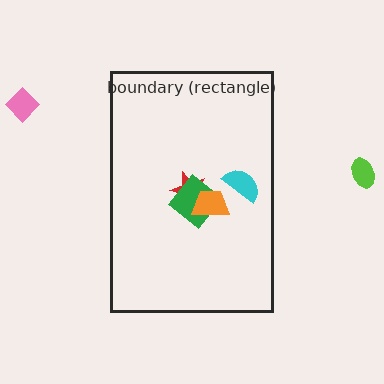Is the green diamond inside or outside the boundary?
Inside.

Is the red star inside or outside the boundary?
Inside.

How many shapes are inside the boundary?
4 inside, 2 outside.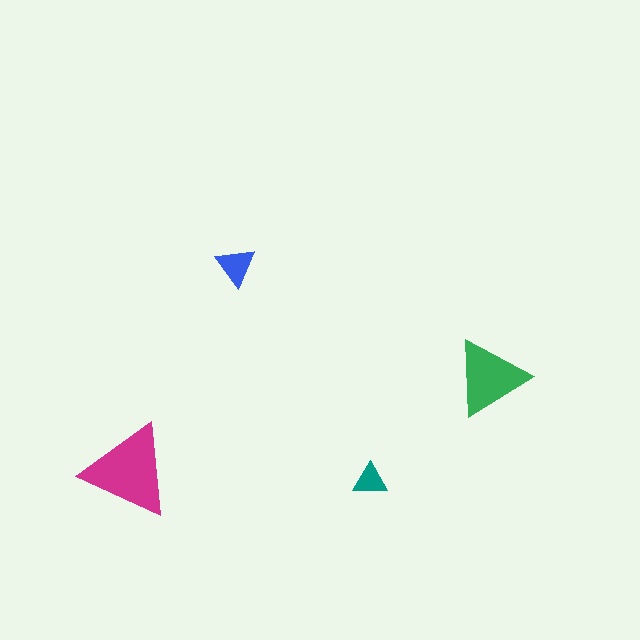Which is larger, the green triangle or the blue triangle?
The green one.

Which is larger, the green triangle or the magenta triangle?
The magenta one.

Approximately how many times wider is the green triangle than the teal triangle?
About 2.5 times wider.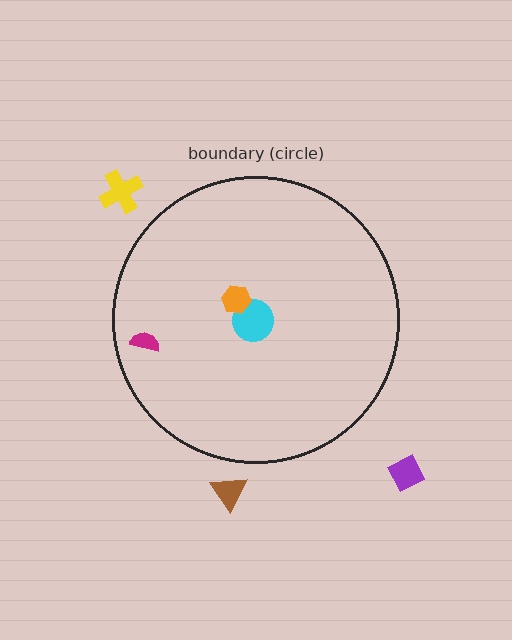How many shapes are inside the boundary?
3 inside, 3 outside.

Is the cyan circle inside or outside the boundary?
Inside.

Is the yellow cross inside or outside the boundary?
Outside.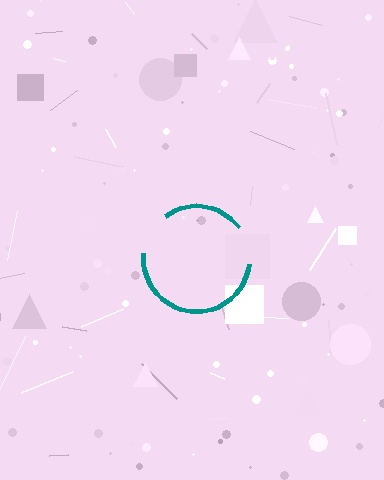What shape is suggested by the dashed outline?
The dashed outline suggests a circle.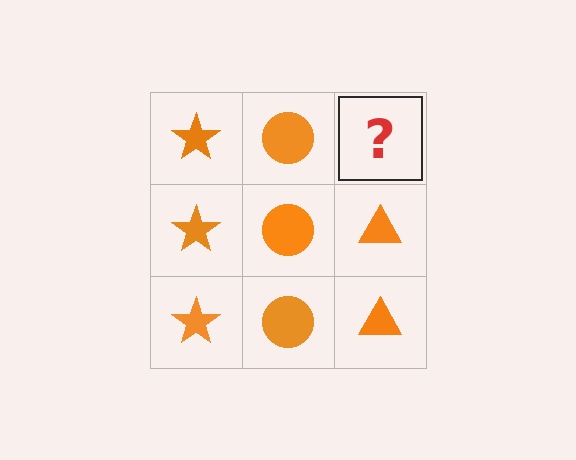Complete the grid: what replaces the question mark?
The question mark should be replaced with an orange triangle.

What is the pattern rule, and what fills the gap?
The rule is that each column has a consistent shape. The gap should be filled with an orange triangle.